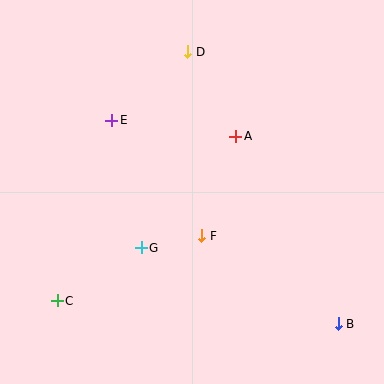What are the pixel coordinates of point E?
Point E is at (112, 120).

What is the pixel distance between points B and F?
The distance between B and F is 162 pixels.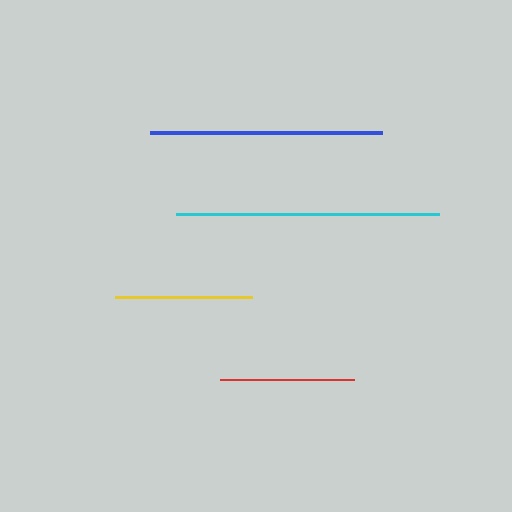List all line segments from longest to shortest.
From longest to shortest: cyan, blue, yellow, red.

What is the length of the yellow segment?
The yellow segment is approximately 137 pixels long.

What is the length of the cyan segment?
The cyan segment is approximately 263 pixels long.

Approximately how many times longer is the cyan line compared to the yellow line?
The cyan line is approximately 1.9 times the length of the yellow line.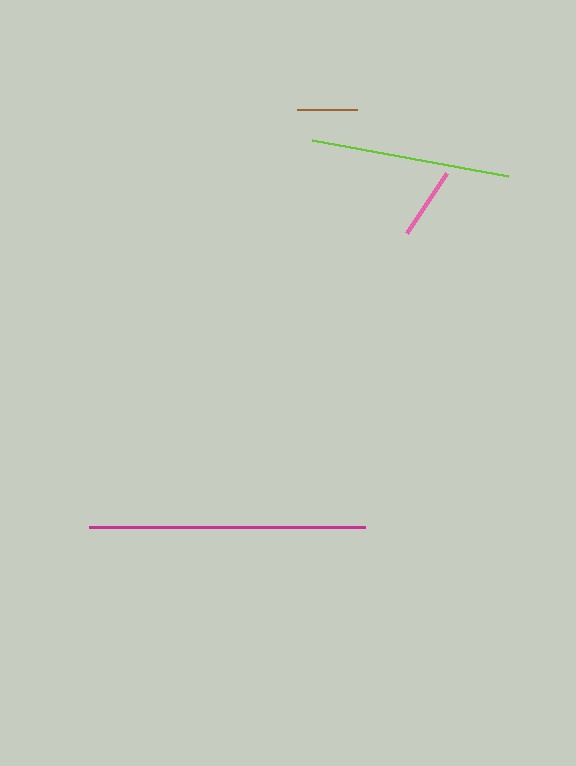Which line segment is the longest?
The magenta line is the longest at approximately 276 pixels.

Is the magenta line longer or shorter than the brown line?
The magenta line is longer than the brown line.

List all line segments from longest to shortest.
From longest to shortest: magenta, lime, pink, brown.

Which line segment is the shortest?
The brown line is the shortest at approximately 61 pixels.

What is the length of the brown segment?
The brown segment is approximately 61 pixels long.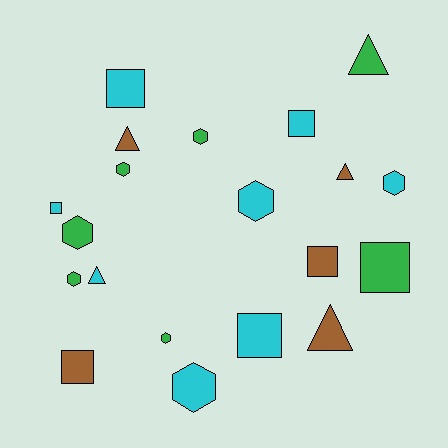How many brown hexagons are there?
There are no brown hexagons.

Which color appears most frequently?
Cyan, with 8 objects.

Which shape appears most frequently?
Hexagon, with 8 objects.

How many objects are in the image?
There are 20 objects.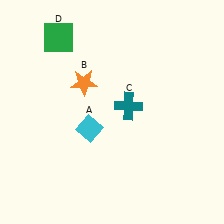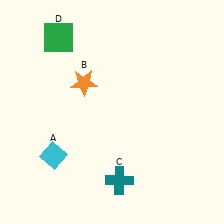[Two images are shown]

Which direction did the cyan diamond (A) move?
The cyan diamond (A) moved left.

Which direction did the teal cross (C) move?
The teal cross (C) moved down.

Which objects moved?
The objects that moved are: the cyan diamond (A), the teal cross (C).